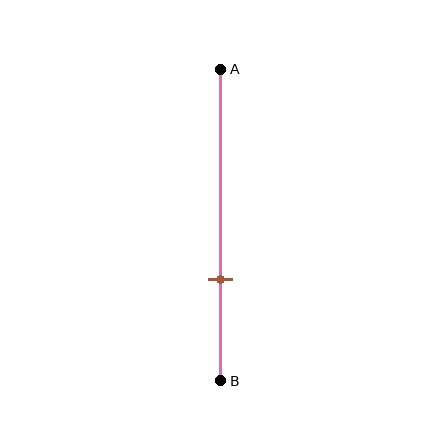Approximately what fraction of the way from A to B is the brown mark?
The brown mark is approximately 65% of the way from A to B.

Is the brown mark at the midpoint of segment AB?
No, the mark is at about 65% from A, not at the 50% midpoint.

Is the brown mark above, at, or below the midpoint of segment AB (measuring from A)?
The brown mark is below the midpoint of segment AB.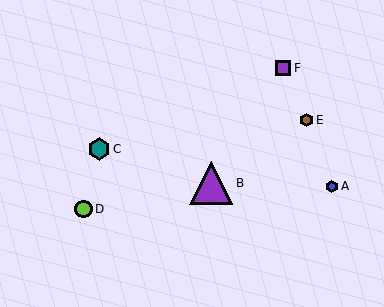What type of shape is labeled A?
Shape A is a blue hexagon.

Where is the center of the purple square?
The center of the purple square is at (283, 68).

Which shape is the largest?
The purple triangle (labeled B) is the largest.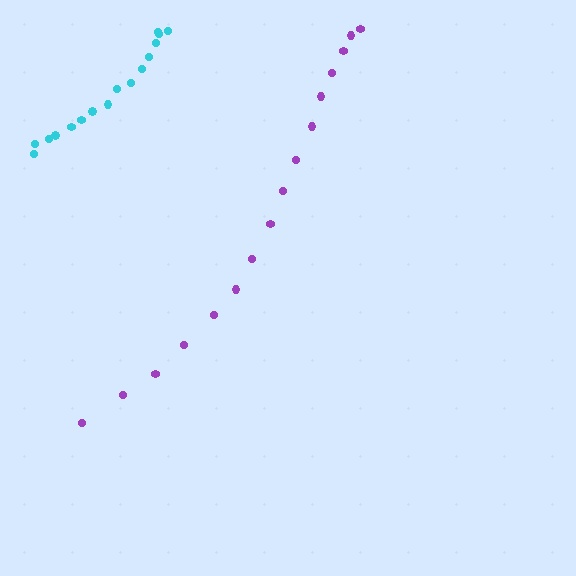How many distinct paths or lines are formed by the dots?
There are 2 distinct paths.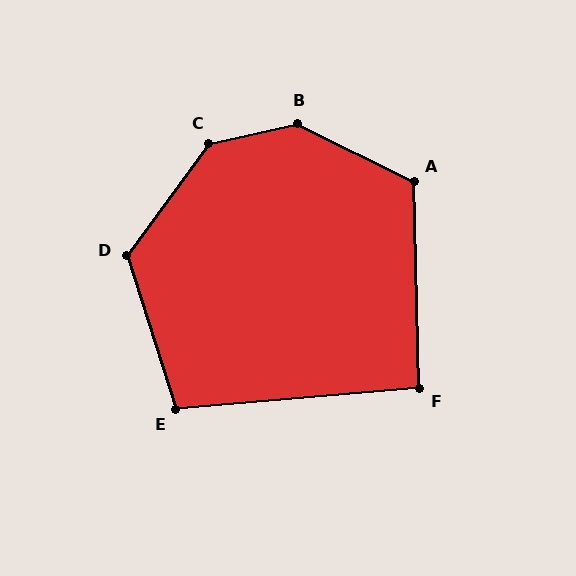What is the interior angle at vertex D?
Approximately 126 degrees (obtuse).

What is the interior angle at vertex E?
Approximately 103 degrees (obtuse).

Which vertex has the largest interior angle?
B, at approximately 141 degrees.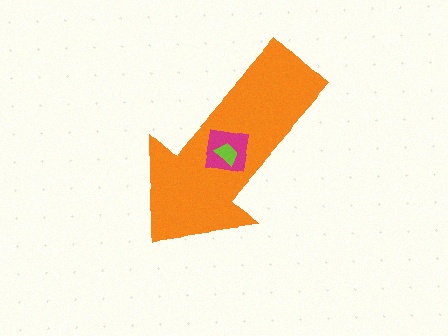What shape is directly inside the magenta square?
The lime trapezoid.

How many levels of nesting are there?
3.